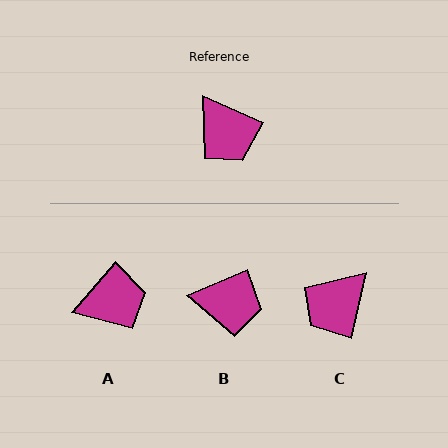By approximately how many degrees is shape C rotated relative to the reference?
Approximately 79 degrees clockwise.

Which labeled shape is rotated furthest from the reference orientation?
C, about 79 degrees away.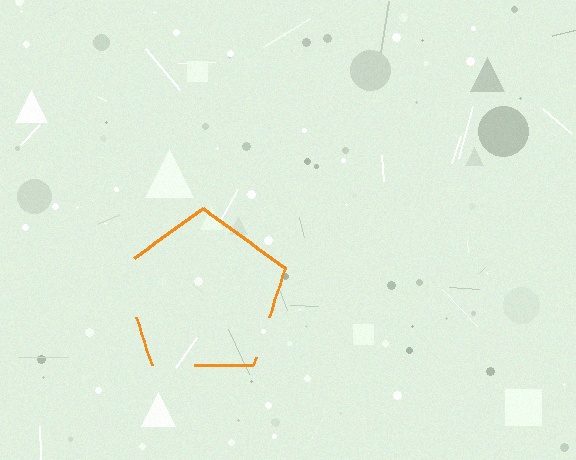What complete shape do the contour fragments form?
The contour fragments form a pentagon.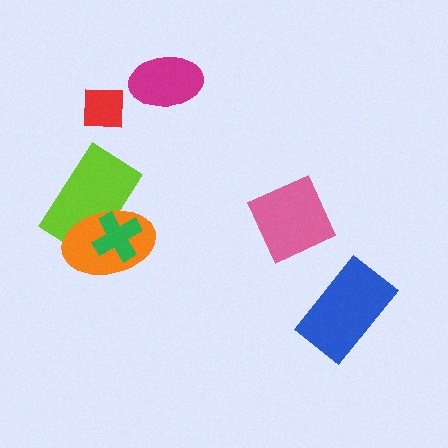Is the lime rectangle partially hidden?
Yes, it is partially covered by another shape.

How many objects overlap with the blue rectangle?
0 objects overlap with the blue rectangle.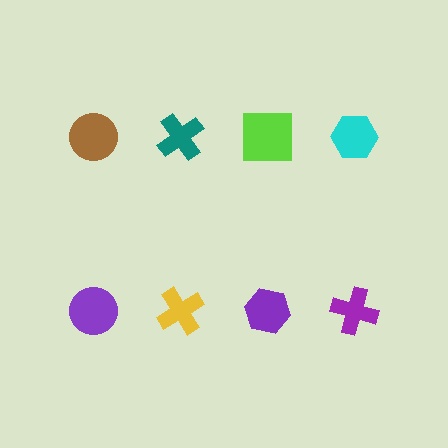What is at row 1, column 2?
A teal cross.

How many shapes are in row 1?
4 shapes.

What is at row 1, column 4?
A cyan hexagon.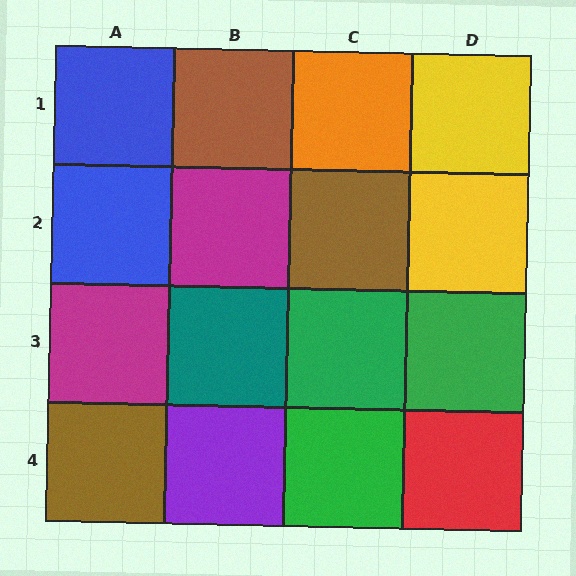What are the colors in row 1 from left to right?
Blue, brown, orange, yellow.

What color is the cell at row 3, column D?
Green.